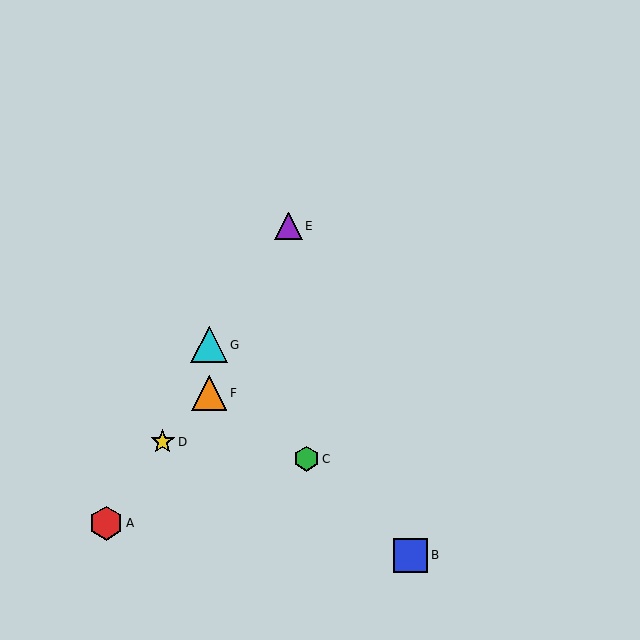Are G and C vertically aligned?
No, G is at x≈209 and C is at x≈306.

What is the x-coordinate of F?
Object F is at x≈209.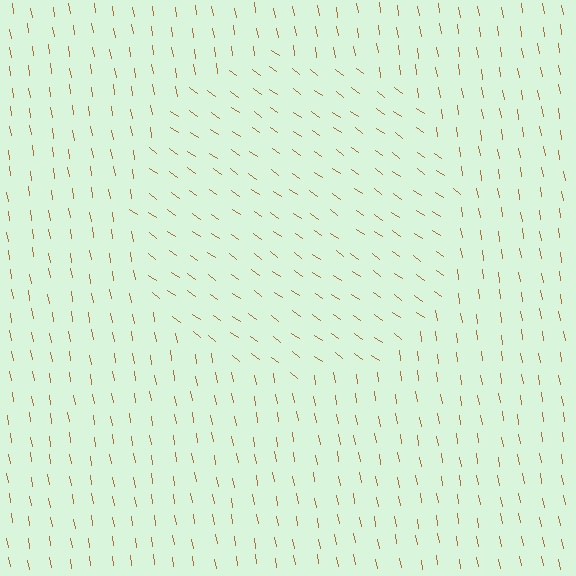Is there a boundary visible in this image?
Yes, there is a texture boundary formed by a change in line orientation.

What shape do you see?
I see a circle.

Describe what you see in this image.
The image is filled with small brown line segments. A circle region in the image has lines oriented differently from the surrounding lines, creating a visible texture boundary.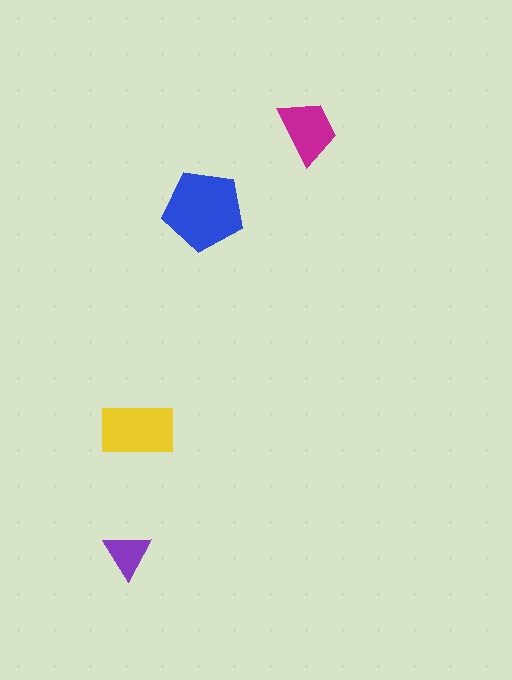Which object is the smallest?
The purple triangle.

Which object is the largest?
The blue pentagon.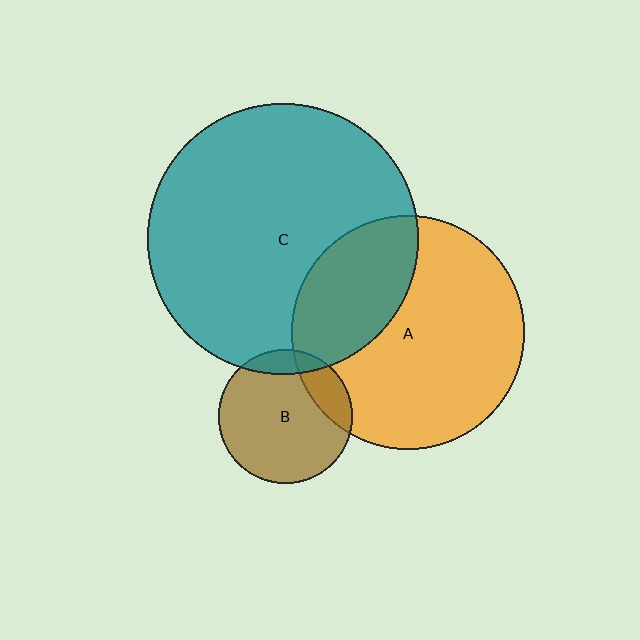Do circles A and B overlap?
Yes.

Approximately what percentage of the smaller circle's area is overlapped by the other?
Approximately 15%.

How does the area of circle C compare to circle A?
Approximately 1.3 times.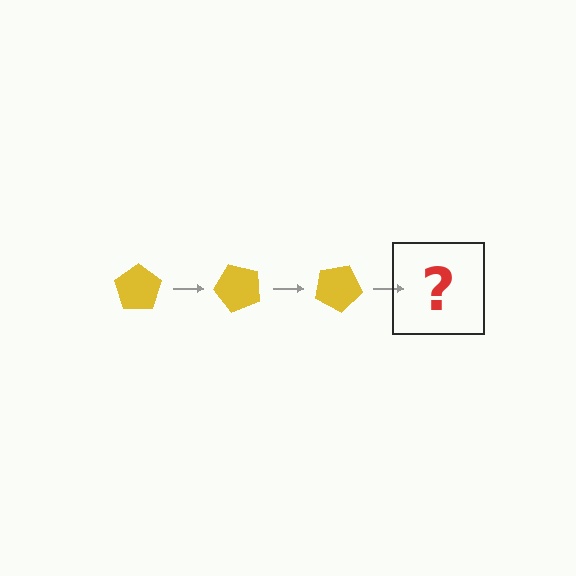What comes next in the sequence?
The next element should be a yellow pentagon rotated 150 degrees.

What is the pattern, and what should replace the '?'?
The pattern is that the pentagon rotates 50 degrees each step. The '?' should be a yellow pentagon rotated 150 degrees.